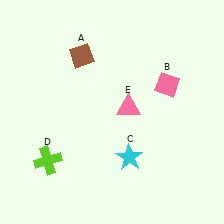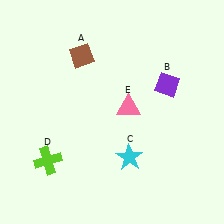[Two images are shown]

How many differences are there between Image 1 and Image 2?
There is 1 difference between the two images.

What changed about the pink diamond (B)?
In Image 1, B is pink. In Image 2, it changed to purple.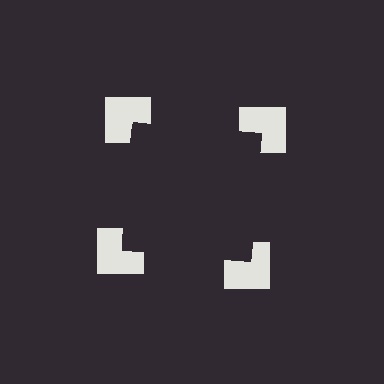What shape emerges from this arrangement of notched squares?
An illusory square — its edges are inferred from the aligned wedge cuts in the notched squares, not physically drawn.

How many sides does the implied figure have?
4 sides.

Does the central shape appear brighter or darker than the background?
It typically appears slightly darker than the background, even though no actual brightness change is drawn.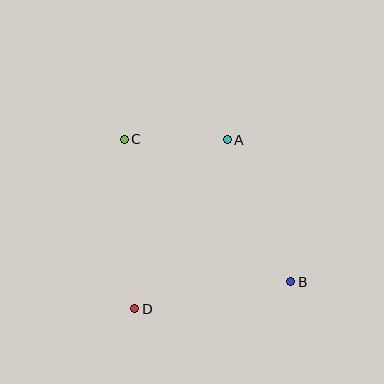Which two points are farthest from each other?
Points B and C are farthest from each other.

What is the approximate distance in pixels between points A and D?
The distance between A and D is approximately 193 pixels.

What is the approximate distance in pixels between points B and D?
The distance between B and D is approximately 158 pixels.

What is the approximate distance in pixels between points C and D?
The distance between C and D is approximately 170 pixels.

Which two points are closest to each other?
Points A and C are closest to each other.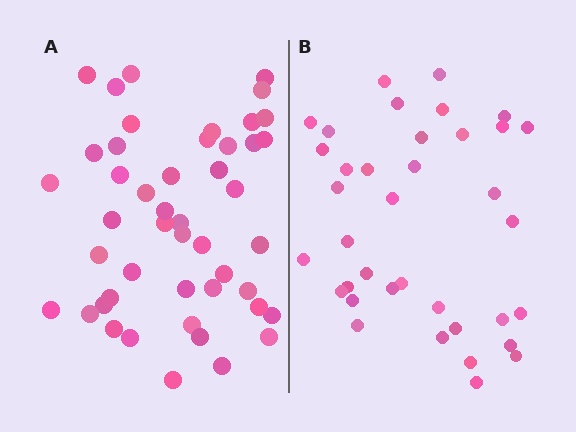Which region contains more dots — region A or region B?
Region A (the left region) has more dots.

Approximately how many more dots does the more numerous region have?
Region A has roughly 10 or so more dots than region B.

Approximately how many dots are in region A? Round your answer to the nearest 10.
About 50 dots. (The exact count is 47, which rounds to 50.)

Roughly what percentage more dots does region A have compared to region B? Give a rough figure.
About 25% more.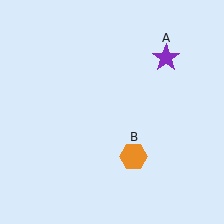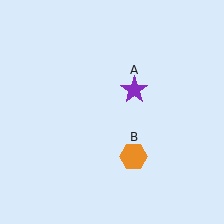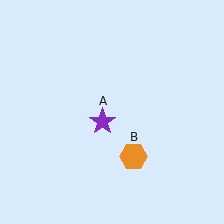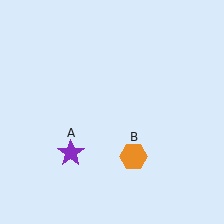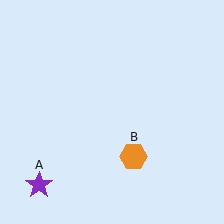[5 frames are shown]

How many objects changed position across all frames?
1 object changed position: purple star (object A).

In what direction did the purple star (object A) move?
The purple star (object A) moved down and to the left.